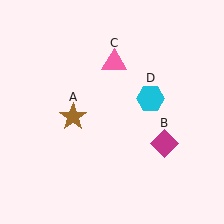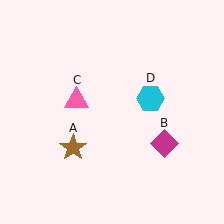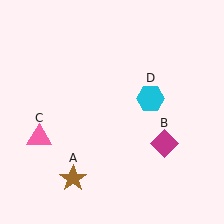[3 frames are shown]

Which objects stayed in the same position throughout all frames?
Magenta diamond (object B) and cyan hexagon (object D) remained stationary.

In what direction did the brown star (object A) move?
The brown star (object A) moved down.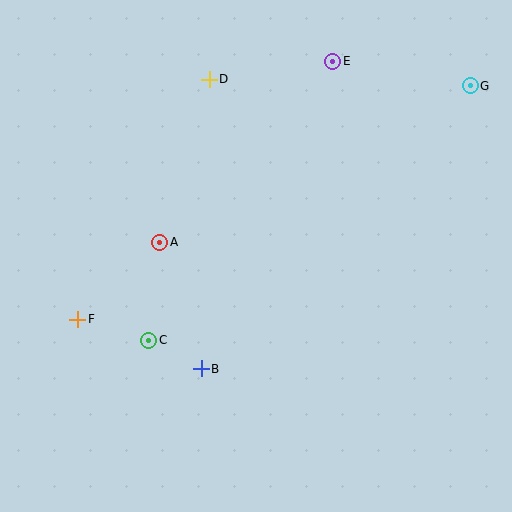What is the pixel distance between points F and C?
The distance between F and C is 74 pixels.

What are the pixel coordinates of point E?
Point E is at (333, 61).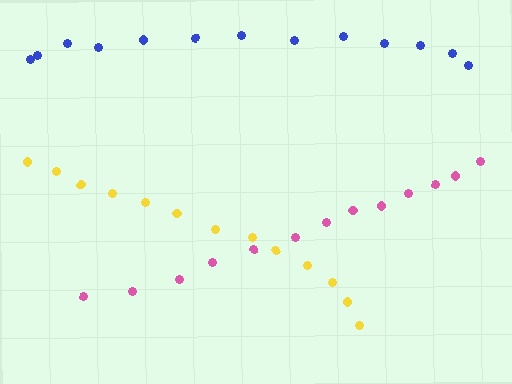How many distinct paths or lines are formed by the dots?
There are 3 distinct paths.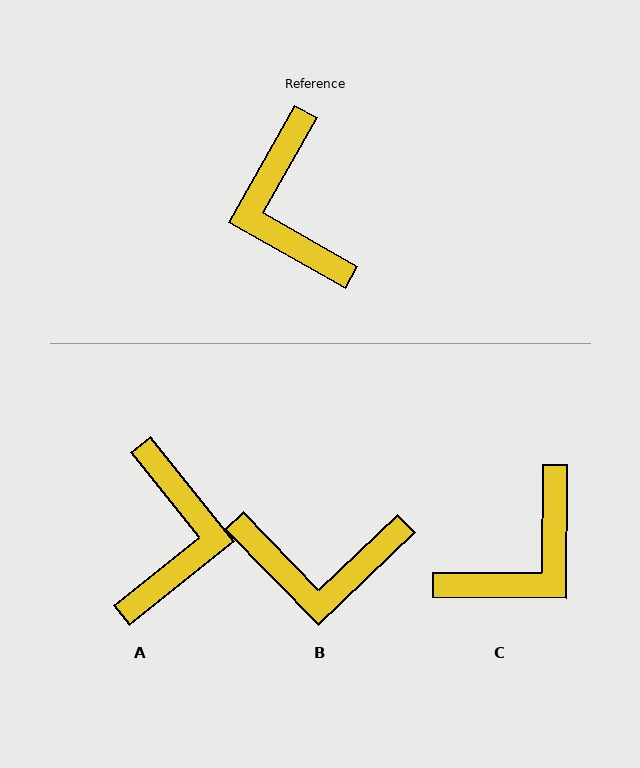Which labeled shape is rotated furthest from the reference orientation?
A, about 158 degrees away.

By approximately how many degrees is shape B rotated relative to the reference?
Approximately 74 degrees counter-clockwise.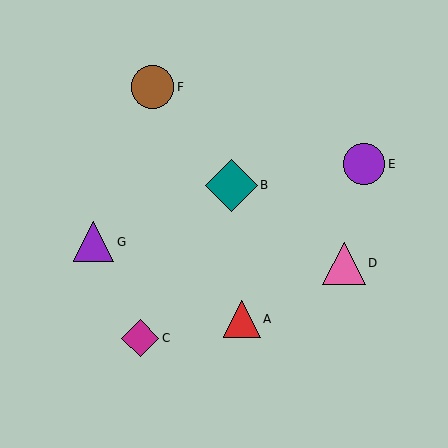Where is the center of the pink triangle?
The center of the pink triangle is at (344, 263).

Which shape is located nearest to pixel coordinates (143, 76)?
The brown circle (labeled F) at (153, 87) is nearest to that location.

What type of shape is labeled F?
Shape F is a brown circle.